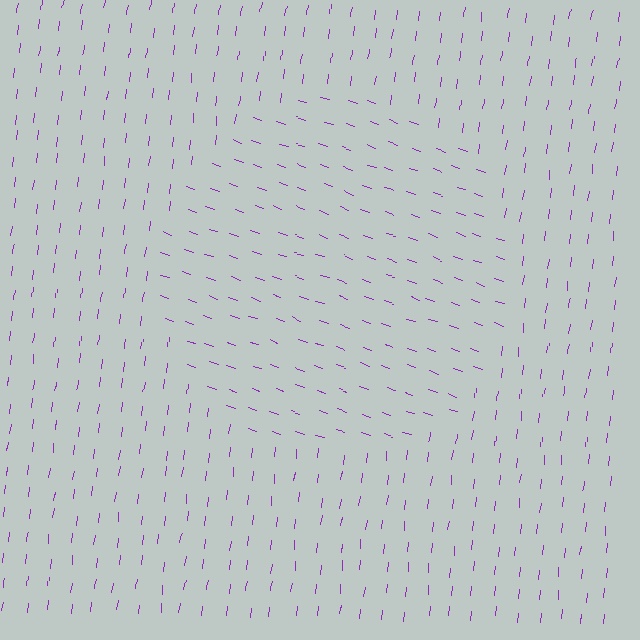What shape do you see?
I see a circle.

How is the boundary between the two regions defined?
The boundary is defined purely by a change in line orientation (approximately 78 degrees difference). All lines are the same color and thickness.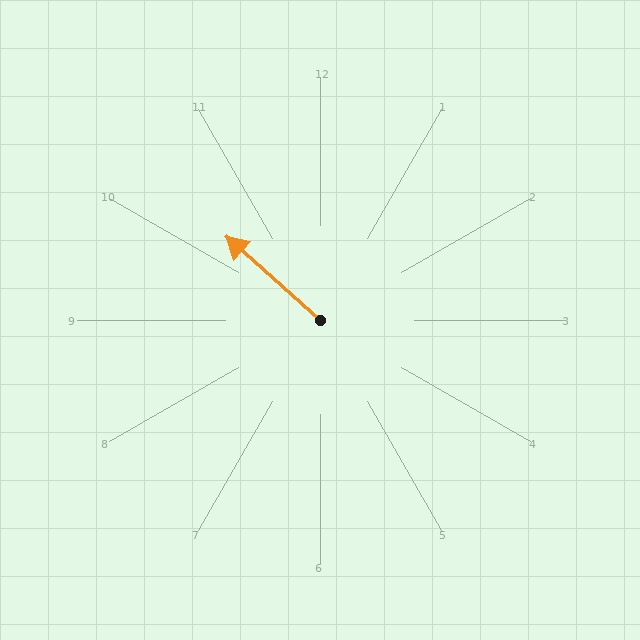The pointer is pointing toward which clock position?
Roughly 10 o'clock.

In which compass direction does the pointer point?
Northwest.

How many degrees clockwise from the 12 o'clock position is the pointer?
Approximately 312 degrees.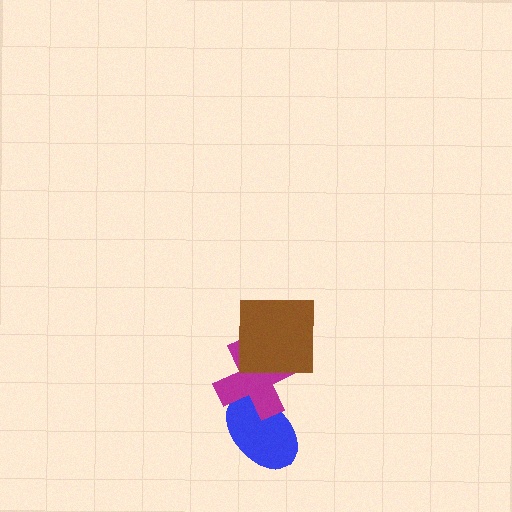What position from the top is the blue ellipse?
The blue ellipse is 3rd from the top.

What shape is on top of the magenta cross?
The brown square is on top of the magenta cross.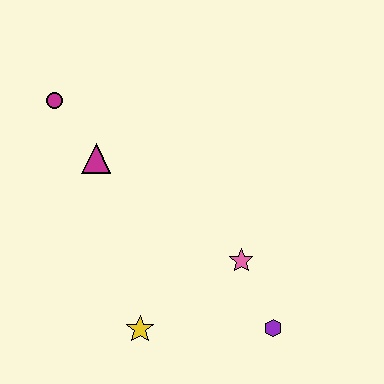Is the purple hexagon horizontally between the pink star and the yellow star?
No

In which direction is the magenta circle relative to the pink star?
The magenta circle is to the left of the pink star.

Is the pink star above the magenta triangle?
No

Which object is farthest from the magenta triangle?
The purple hexagon is farthest from the magenta triangle.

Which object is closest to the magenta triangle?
The magenta circle is closest to the magenta triangle.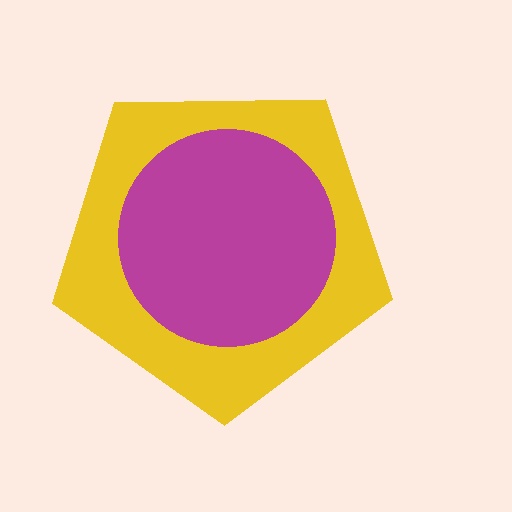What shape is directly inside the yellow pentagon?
The magenta circle.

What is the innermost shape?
The magenta circle.